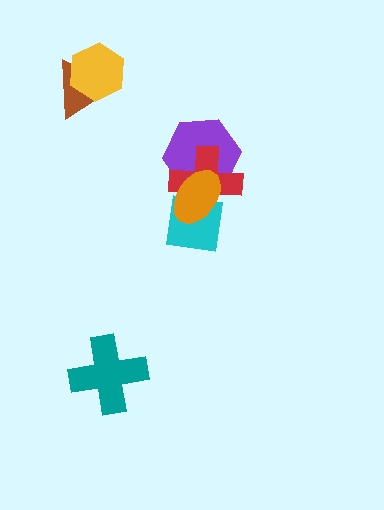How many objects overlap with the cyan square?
2 objects overlap with the cyan square.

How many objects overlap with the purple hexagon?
2 objects overlap with the purple hexagon.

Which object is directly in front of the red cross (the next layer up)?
The cyan square is directly in front of the red cross.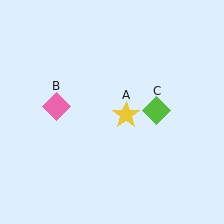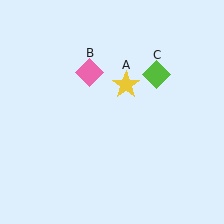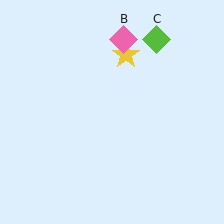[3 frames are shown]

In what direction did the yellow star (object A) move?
The yellow star (object A) moved up.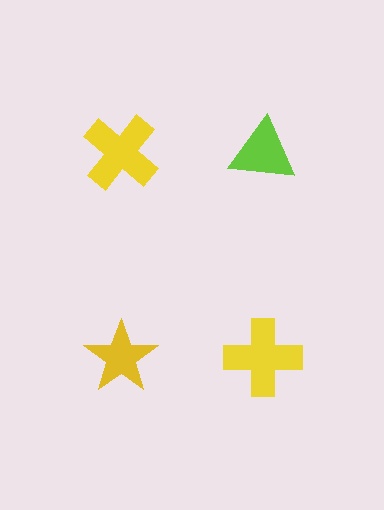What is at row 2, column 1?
A yellow star.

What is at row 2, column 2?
A yellow cross.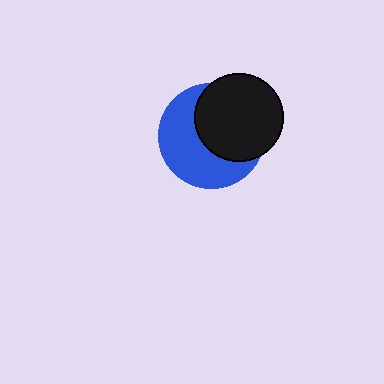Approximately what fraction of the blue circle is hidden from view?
Roughly 48% of the blue circle is hidden behind the black circle.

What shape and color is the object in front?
The object in front is a black circle.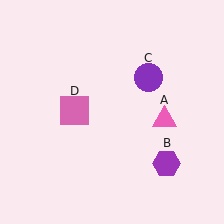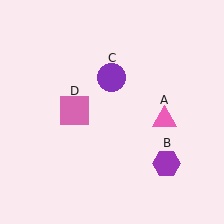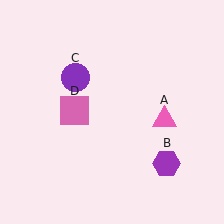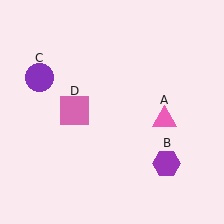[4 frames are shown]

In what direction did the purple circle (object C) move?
The purple circle (object C) moved left.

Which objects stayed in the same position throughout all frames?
Pink triangle (object A) and purple hexagon (object B) and pink square (object D) remained stationary.